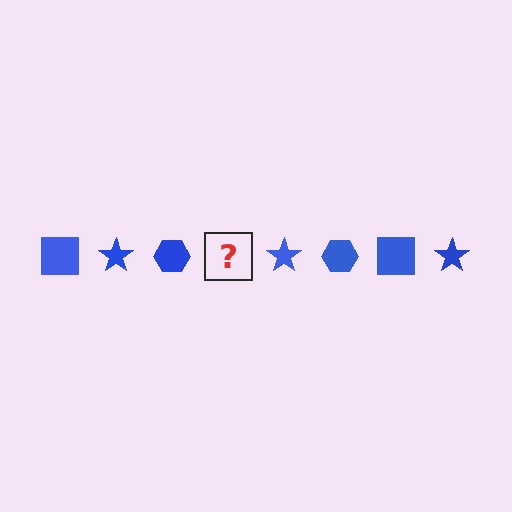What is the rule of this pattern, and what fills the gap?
The rule is that the pattern cycles through square, star, hexagon shapes in blue. The gap should be filled with a blue square.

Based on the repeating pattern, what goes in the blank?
The blank should be a blue square.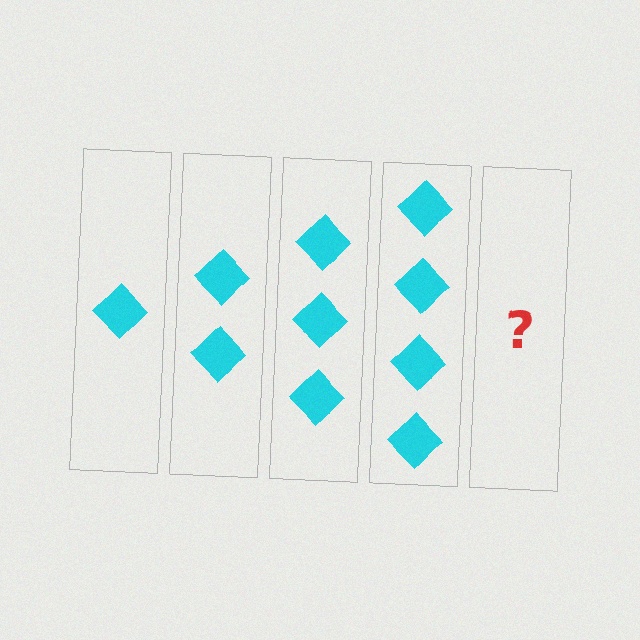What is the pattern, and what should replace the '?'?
The pattern is that each step adds one more diamond. The '?' should be 5 diamonds.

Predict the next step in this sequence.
The next step is 5 diamonds.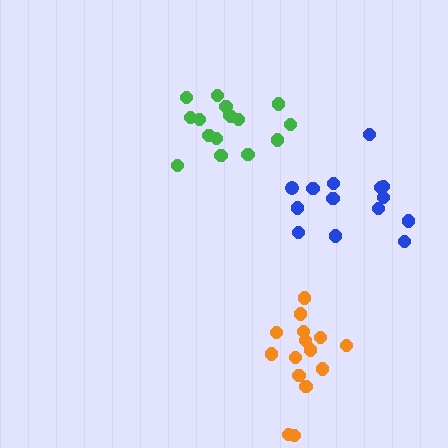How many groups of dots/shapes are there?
There are 3 groups.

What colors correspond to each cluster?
The clusters are colored: orange, blue, green.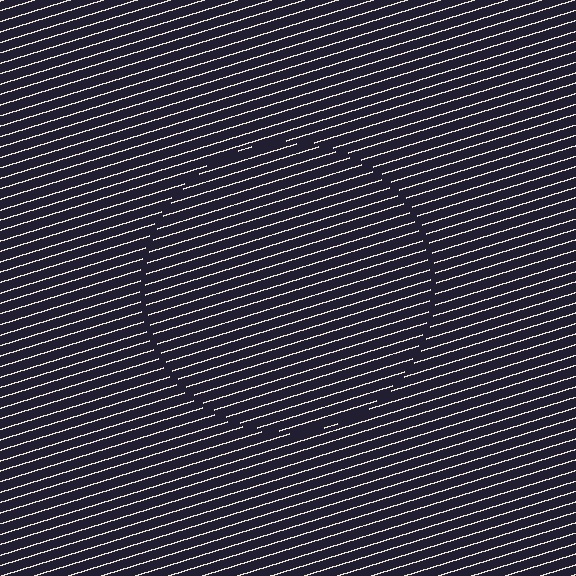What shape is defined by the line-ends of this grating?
An illusory circle. The interior of the shape contains the same grating, shifted by half a period — the contour is defined by the phase discontinuity where line-ends from the inner and outer gratings abut.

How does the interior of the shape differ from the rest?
The interior of the shape contains the same grating, shifted by half a period — the contour is defined by the phase discontinuity where line-ends from the inner and outer gratings abut.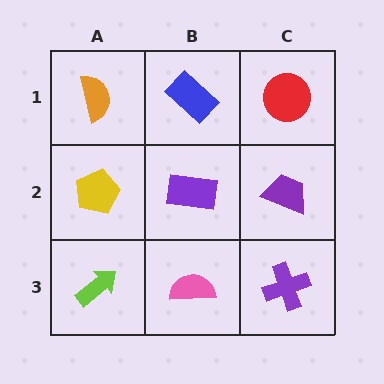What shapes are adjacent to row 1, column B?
A purple rectangle (row 2, column B), an orange semicircle (row 1, column A), a red circle (row 1, column C).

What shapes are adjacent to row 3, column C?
A purple trapezoid (row 2, column C), a pink semicircle (row 3, column B).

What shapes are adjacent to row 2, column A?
An orange semicircle (row 1, column A), a lime arrow (row 3, column A), a purple rectangle (row 2, column B).